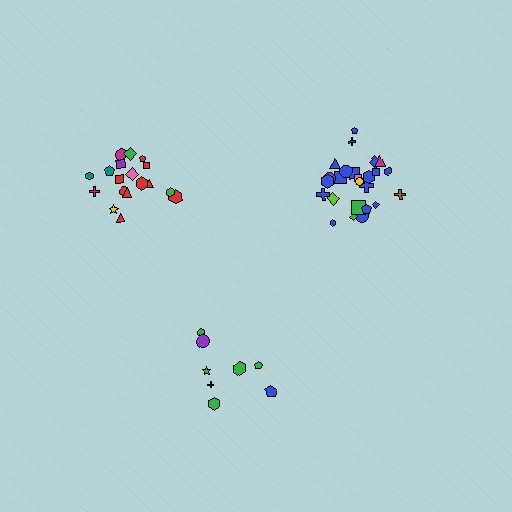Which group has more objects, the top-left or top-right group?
The top-right group.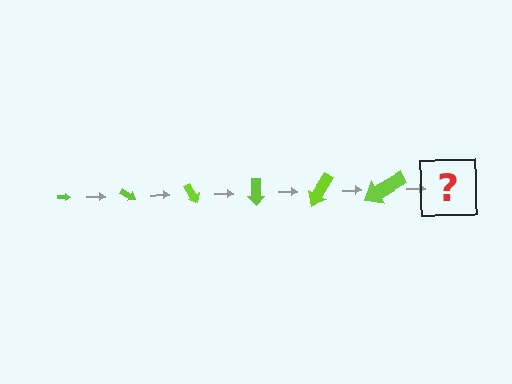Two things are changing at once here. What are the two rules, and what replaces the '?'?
The two rules are that the arrow grows larger each step and it rotates 30 degrees each step. The '?' should be an arrow, larger than the previous one and rotated 180 degrees from the start.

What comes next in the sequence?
The next element should be an arrow, larger than the previous one and rotated 180 degrees from the start.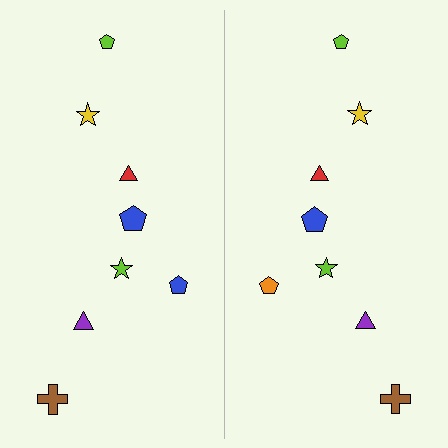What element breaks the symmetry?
The orange pentagon on the right side breaks the symmetry — its mirror counterpart is blue.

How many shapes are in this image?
There are 16 shapes in this image.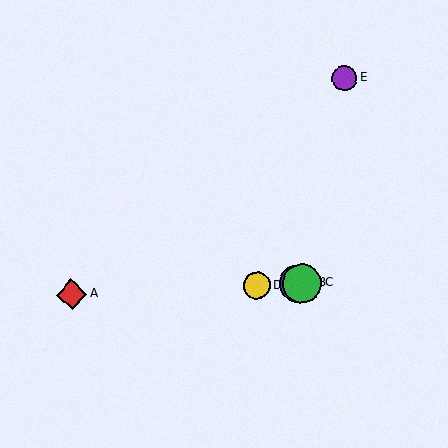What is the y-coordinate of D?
Object D is at y≈286.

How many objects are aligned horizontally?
4 objects (A, B, C, D) are aligned horizontally.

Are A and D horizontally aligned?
Yes, both are at y≈294.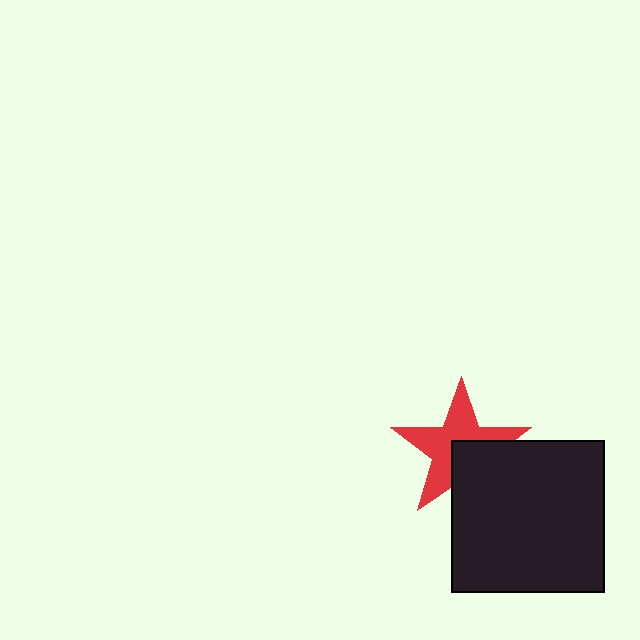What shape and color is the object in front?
The object in front is a black square.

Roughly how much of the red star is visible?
About half of it is visible (roughly 62%).